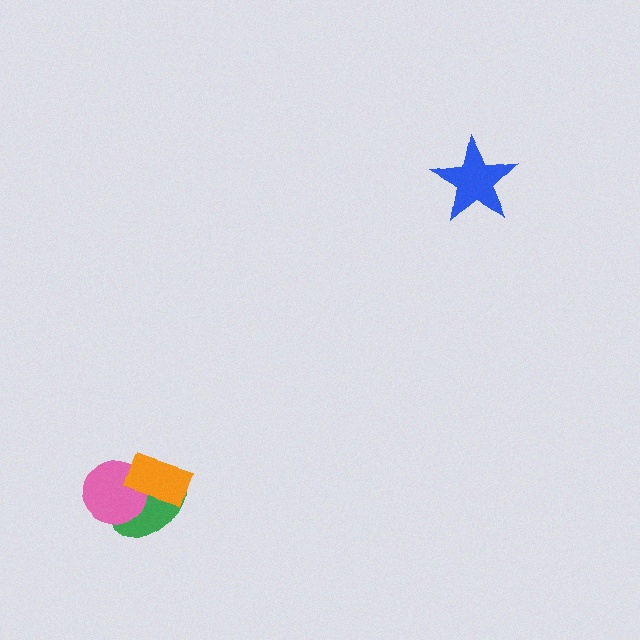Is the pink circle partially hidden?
Yes, it is partially covered by another shape.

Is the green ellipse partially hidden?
Yes, it is partially covered by another shape.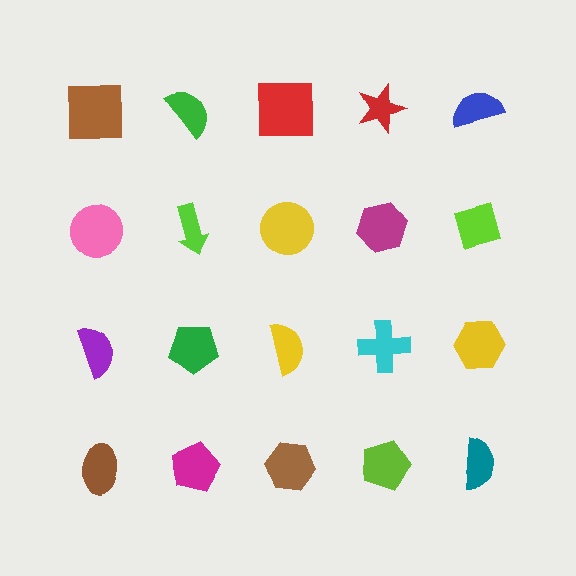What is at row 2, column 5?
A lime diamond.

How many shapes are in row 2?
5 shapes.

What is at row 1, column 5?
A blue semicircle.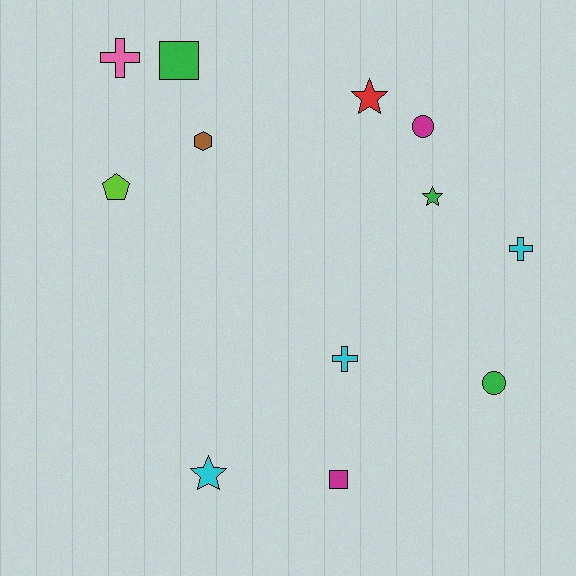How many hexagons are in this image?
There is 1 hexagon.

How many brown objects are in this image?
There is 1 brown object.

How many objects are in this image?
There are 12 objects.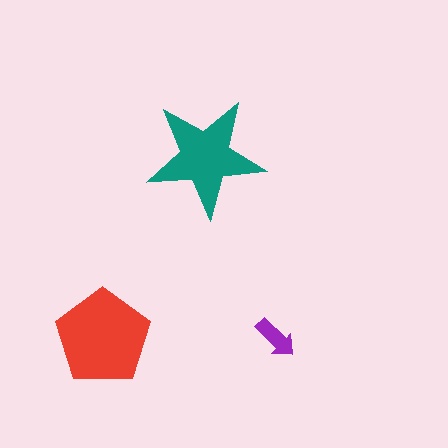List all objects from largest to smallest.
The red pentagon, the teal star, the purple arrow.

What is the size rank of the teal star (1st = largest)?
2nd.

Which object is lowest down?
The purple arrow is bottommost.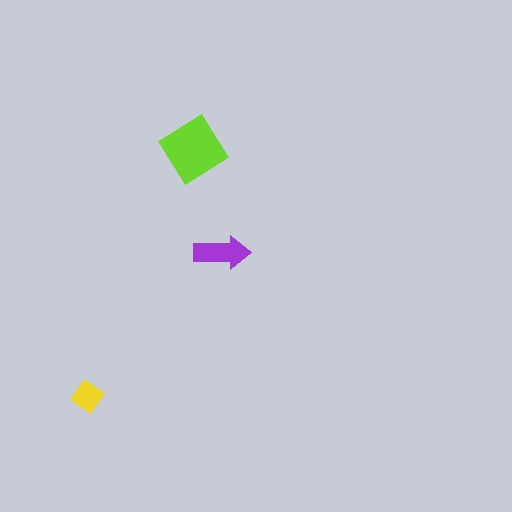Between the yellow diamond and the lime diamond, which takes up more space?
The lime diamond.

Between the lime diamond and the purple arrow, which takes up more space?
The lime diamond.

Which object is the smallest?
The yellow diamond.